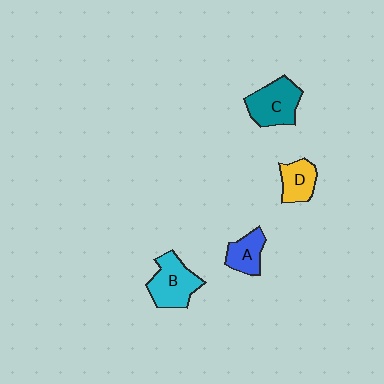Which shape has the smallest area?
Shape A (blue).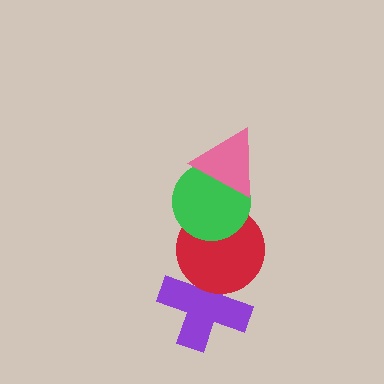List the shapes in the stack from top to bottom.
From top to bottom: the pink triangle, the green circle, the red circle, the purple cross.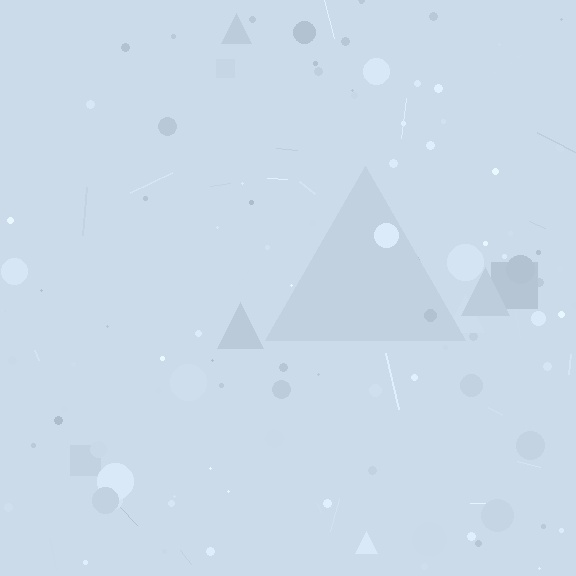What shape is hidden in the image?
A triangle is hidden in the image.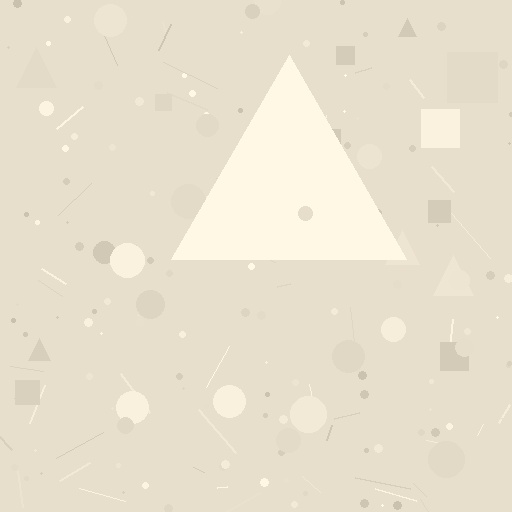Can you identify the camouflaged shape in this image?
The camouflaged shape is a triangle.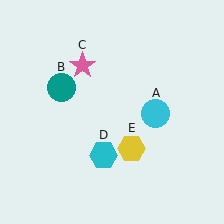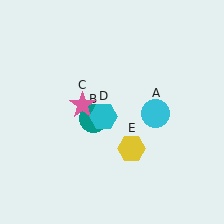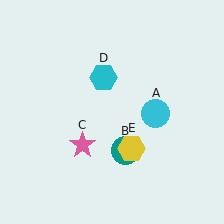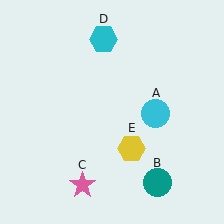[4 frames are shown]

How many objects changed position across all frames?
3 objects changed position: teal circle (object B), pink star (object C), cyan hexagon (object D).